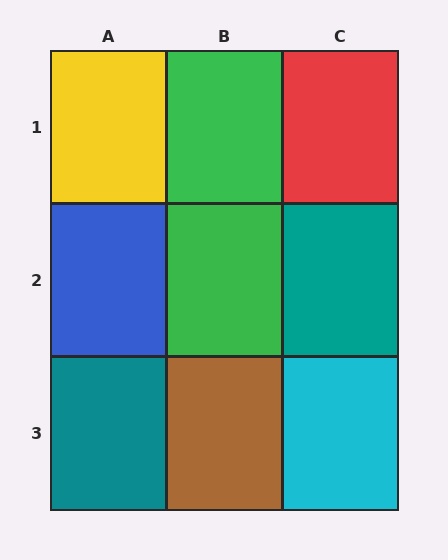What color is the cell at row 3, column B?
Brown.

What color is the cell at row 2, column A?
Blue.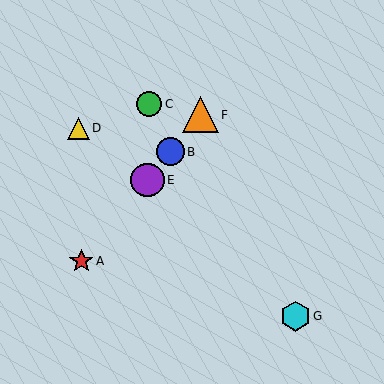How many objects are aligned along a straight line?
4 objects (A, B, E, F) are aligned along a straight line.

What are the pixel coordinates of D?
Object D is at (78, 128).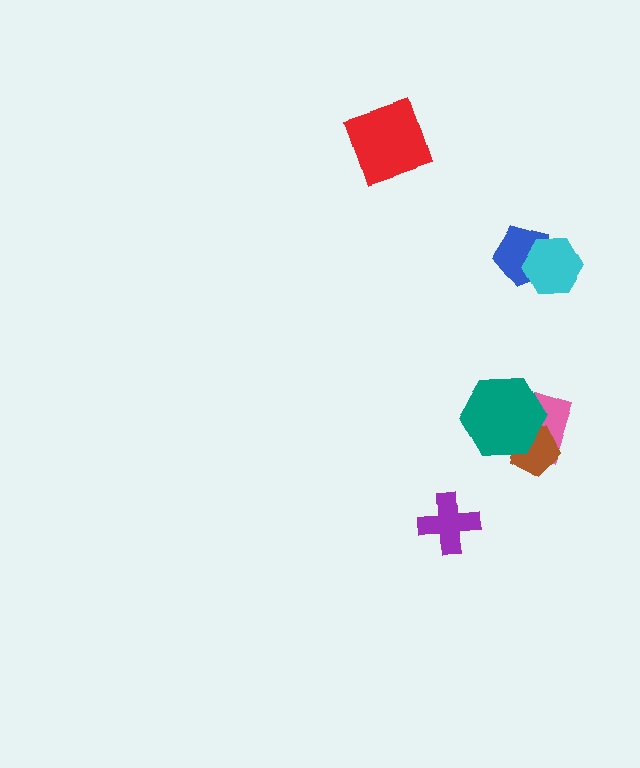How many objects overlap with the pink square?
2 objects overlap with the pink square.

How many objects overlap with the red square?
0 objects overlap with the red square.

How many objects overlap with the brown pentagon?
2 objects overlap with the brown pentagon.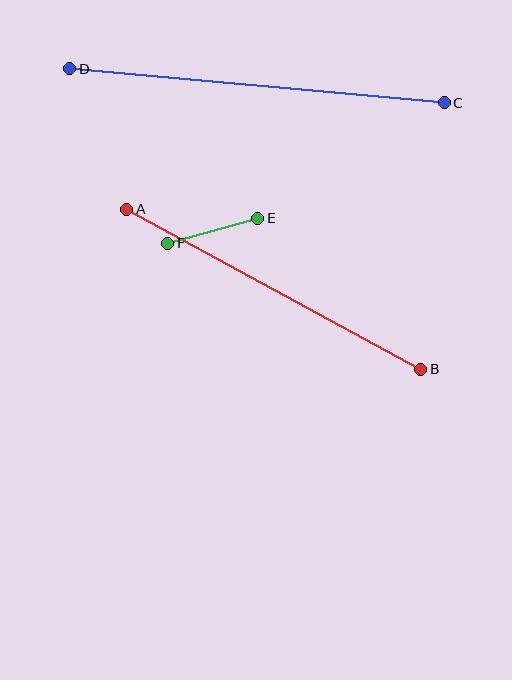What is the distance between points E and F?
The distance is approximately 94 pixels.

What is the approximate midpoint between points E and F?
The midpoint is at approximately (213, 231) pixels.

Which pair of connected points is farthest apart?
Points C and D are farthest apart.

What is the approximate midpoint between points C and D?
The midpoint is at approximately (257, 86) pixels.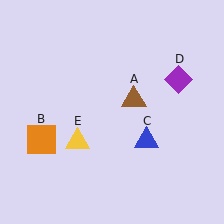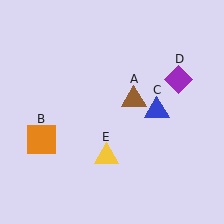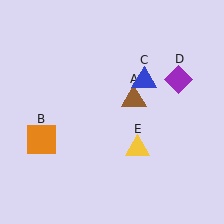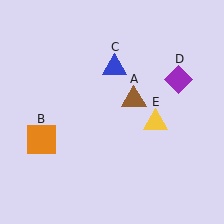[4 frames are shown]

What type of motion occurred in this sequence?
The blue triangle (object C), yellow triangle (object E) rotated counterclockwise around the center of the scene.